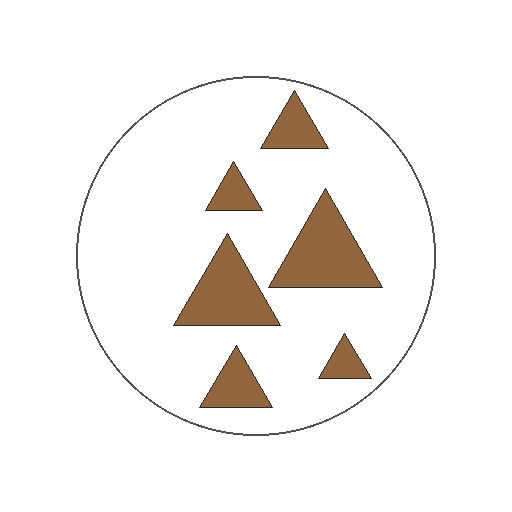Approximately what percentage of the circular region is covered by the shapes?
Approximately 20%.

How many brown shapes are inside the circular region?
6.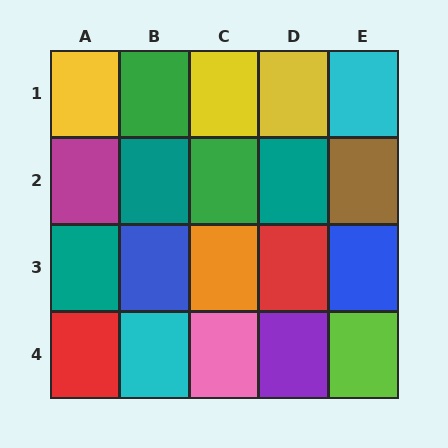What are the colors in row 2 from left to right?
Magenta, teal, green, teal, brown.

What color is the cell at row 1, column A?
Yellow.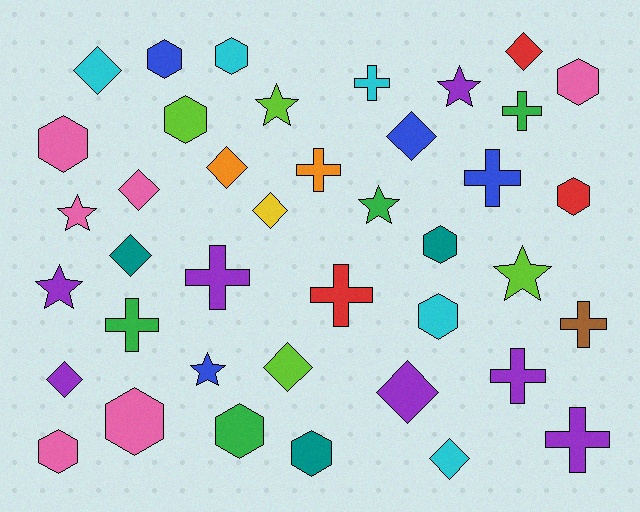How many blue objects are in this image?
There are 4 blue objects.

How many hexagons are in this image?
There are 12 hexagons.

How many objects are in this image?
There are 40 objects.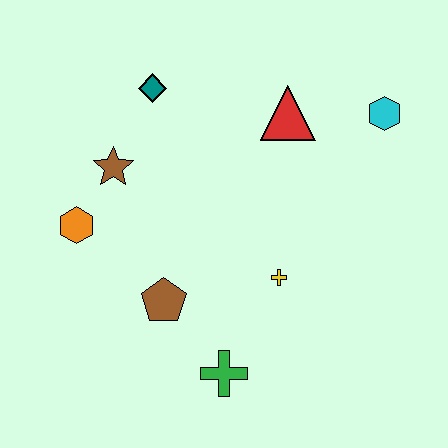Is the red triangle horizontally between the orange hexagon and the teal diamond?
No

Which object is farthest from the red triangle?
The green cross is farthest from the red triangle.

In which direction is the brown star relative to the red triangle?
The brown star is to the left of the red triangle.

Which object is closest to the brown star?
The orange hexagon is closest to the brown star.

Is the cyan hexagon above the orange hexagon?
Yes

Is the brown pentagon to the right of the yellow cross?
No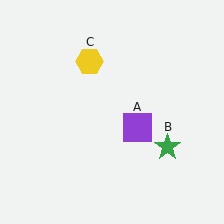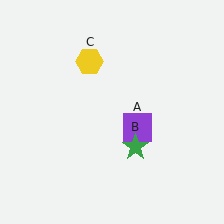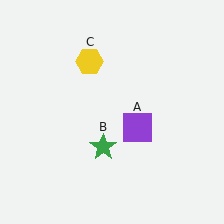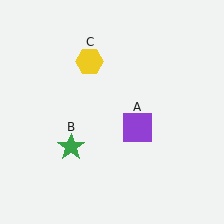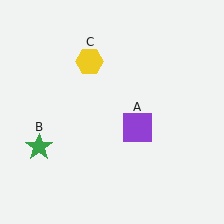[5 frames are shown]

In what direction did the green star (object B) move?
The green star (object B) moved left.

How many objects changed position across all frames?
1 object changed position: green star (object B).